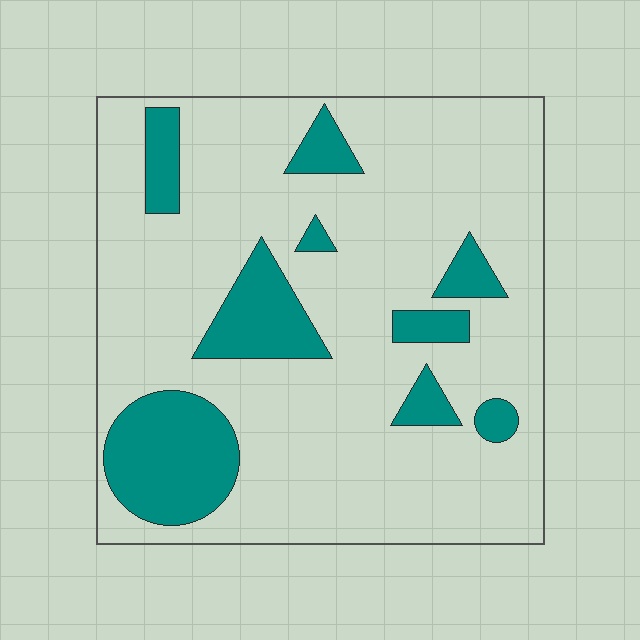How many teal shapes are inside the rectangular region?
9.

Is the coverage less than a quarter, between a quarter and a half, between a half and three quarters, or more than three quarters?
Less than a quarter.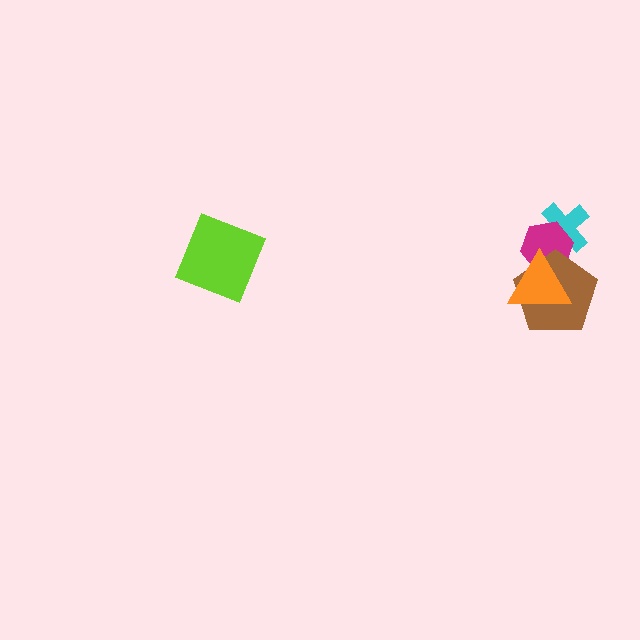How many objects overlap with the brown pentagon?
2 objects overlap with the brown pentagon.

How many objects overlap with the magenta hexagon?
3 objects overlap with the magenta hexagon.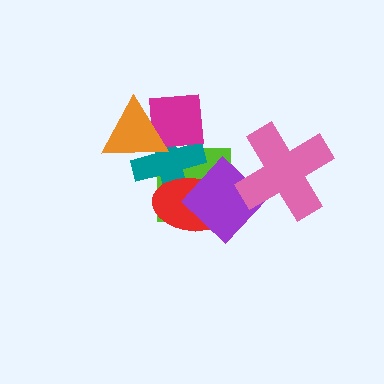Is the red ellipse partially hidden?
Yes, it is partially covered by another shape.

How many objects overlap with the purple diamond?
3 objects overlap with the purple diamond.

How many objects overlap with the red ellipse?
3 objects overlap with the red ellipse.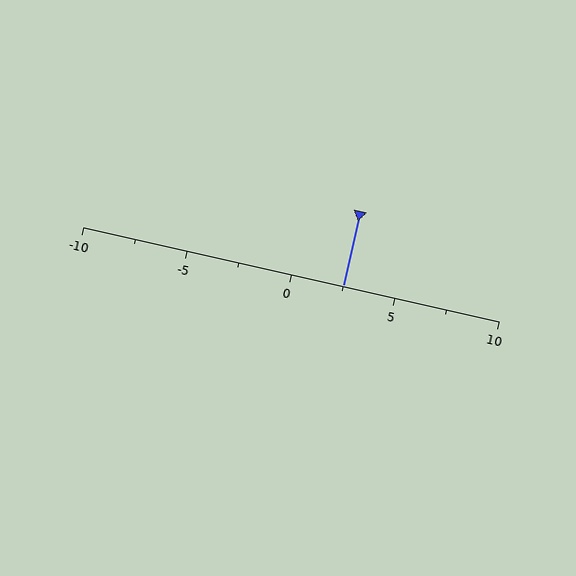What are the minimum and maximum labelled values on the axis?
The axis runs from -10 to 10.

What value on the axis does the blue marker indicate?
The marker indicates approximately 2.5.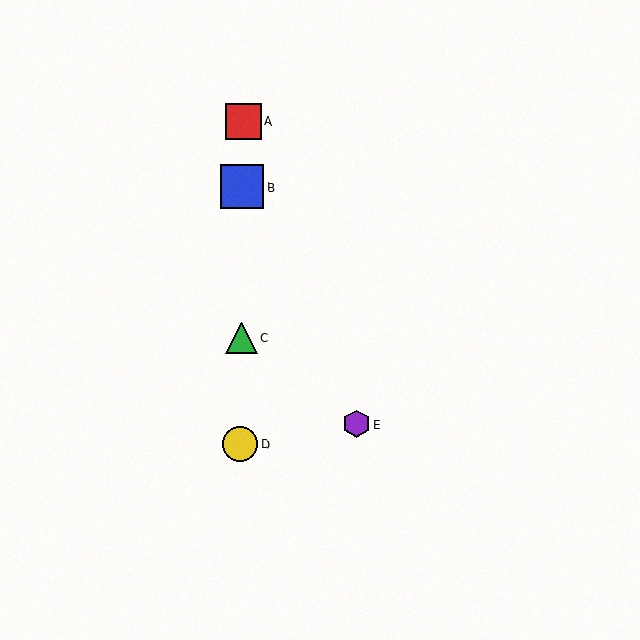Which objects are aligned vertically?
Objects A, B, C, D are aligned vertically.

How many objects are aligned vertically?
4 objects (A, B, C, D) are aligned vertically.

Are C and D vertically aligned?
Yes, both are at x≈241.